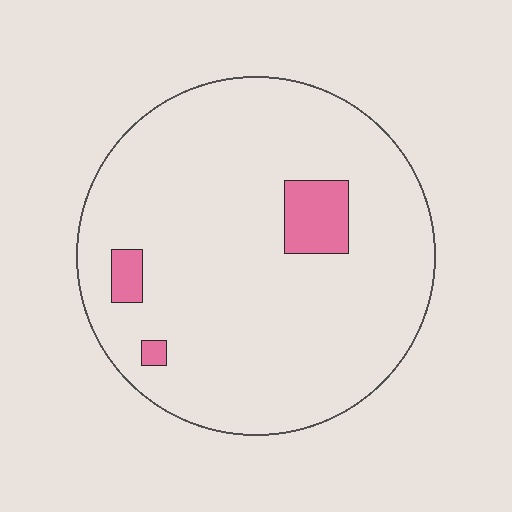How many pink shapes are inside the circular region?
3.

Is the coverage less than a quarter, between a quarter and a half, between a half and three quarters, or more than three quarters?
Less than a quarter.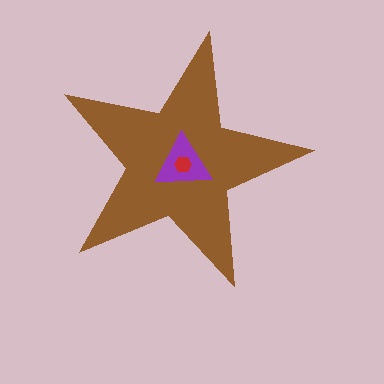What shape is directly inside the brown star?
The purple triangle.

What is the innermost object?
The red hexagon.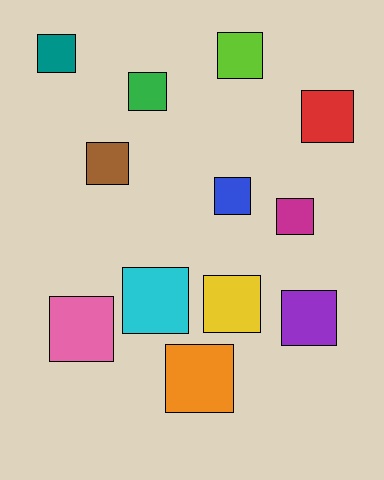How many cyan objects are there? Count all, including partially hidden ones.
There is 1 cyan object.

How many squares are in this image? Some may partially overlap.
There are 12 squares.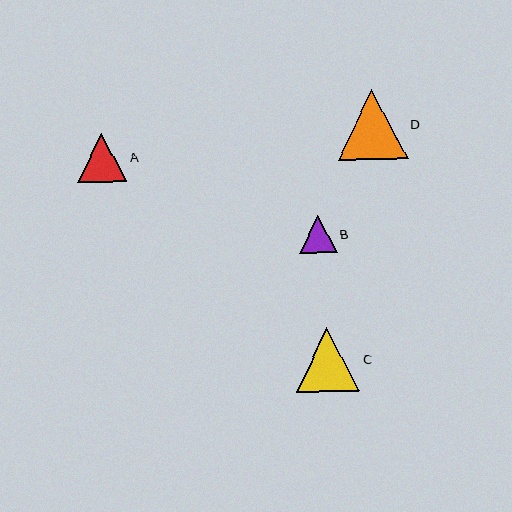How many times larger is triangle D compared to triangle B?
Triangle D is approximately 1.9 times the size of triangle B.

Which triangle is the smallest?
Triangle B is the smallest with a size of approximately 38 pixels.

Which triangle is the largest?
Triangle D is the largest with a size of approximately 70 pixels.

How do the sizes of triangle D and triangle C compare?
Triangle D and triangle C are approximately the same size.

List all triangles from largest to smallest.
From largest to smallest: D, C, A, B.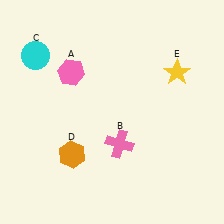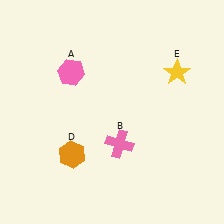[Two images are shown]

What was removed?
The cyan circle (C) was removed in Image 2.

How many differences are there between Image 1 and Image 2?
There is 1 difference between the two images.